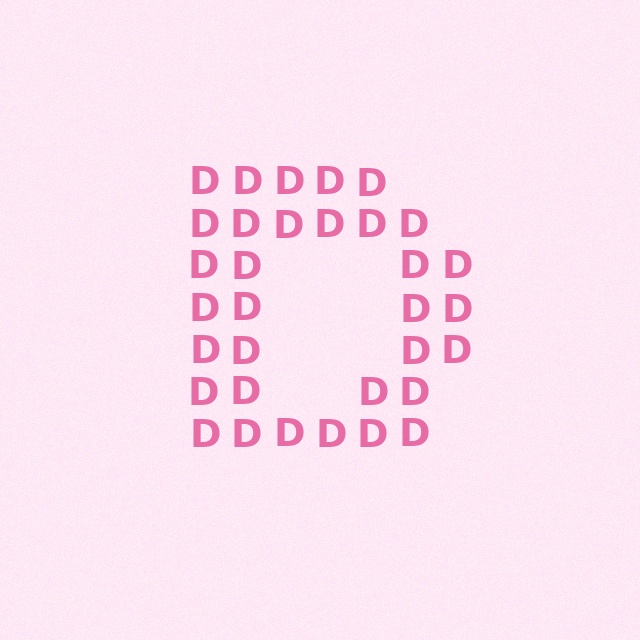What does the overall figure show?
The overall figure shows the letter D.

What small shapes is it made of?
It is made of small letter D's.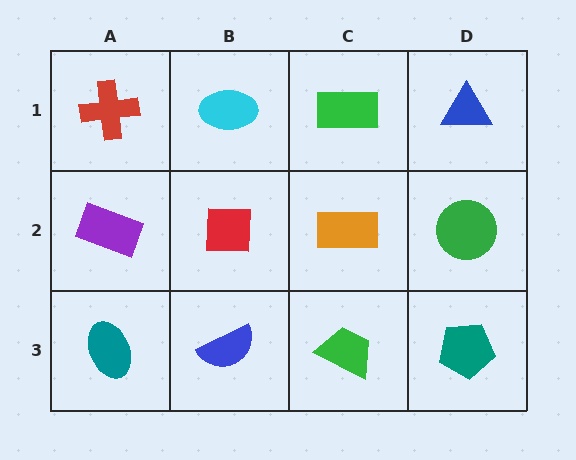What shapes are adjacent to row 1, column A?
A purple rectangle (row 2, column A), a cyan ellipse (row 1, column B).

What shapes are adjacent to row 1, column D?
A green circle (row 2, column D), a green rectangle (row 1, column C).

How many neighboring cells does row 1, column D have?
2.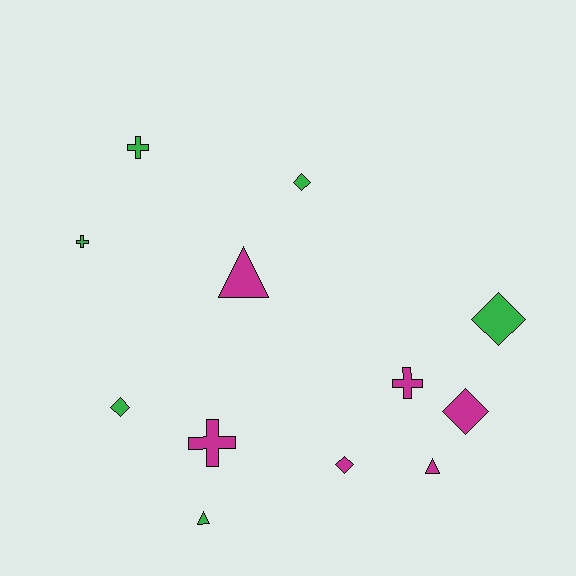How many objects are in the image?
There are 12 objects.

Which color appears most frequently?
Green, with 6 objects.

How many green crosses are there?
There are 2 green crosses.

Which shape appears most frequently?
Diamond, with 5 objects.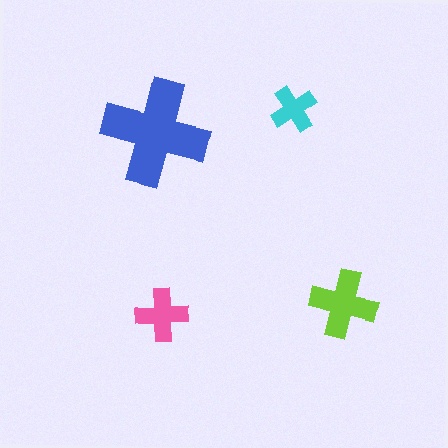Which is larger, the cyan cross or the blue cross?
The blue one.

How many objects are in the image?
There are 4 objects in the image.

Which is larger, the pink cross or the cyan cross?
The pink one.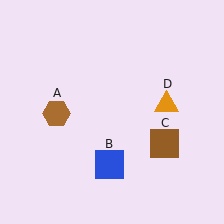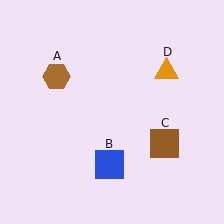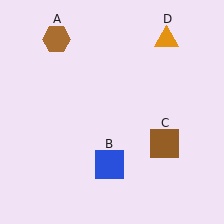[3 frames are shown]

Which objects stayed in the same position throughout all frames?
Blue square (object B) and brown square (object C) remained stationary.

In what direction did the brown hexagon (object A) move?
The brown hexagon (object A) moved up.